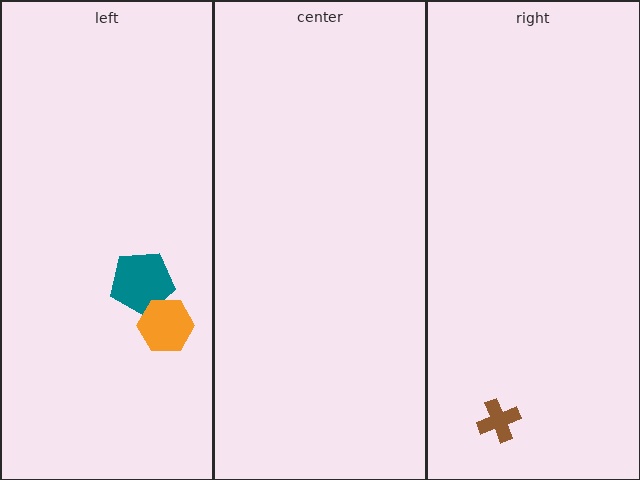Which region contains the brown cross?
The right region.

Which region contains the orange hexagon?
The left region.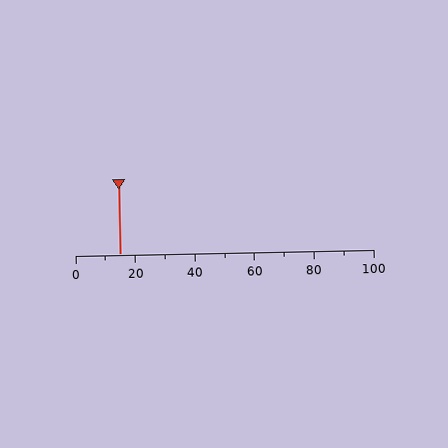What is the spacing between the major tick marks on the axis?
The major ticks are spaced 20 apart.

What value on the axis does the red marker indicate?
The marker indicates approximately 15.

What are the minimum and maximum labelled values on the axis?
The axis runs from 0 to 100.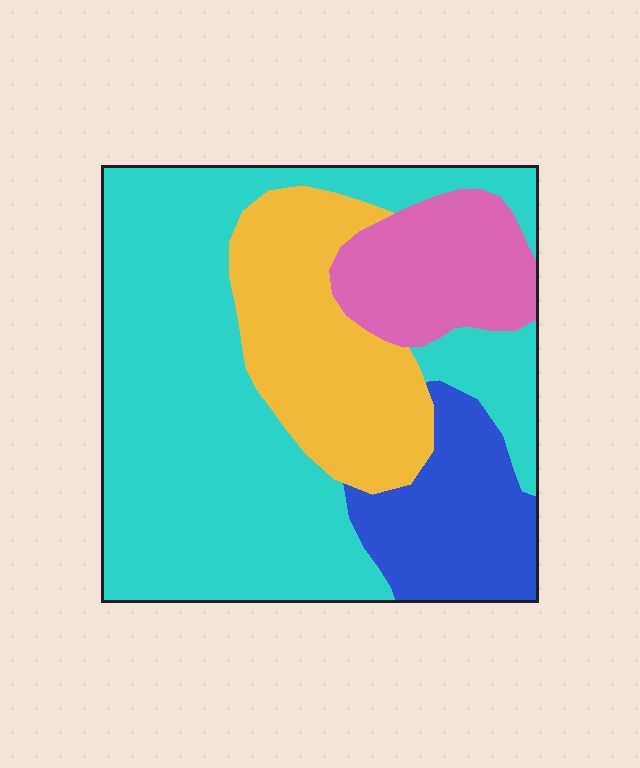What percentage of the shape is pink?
Pink covers 13% of the shape.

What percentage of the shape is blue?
Blue covers 14% of the shape.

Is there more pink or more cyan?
Cyan.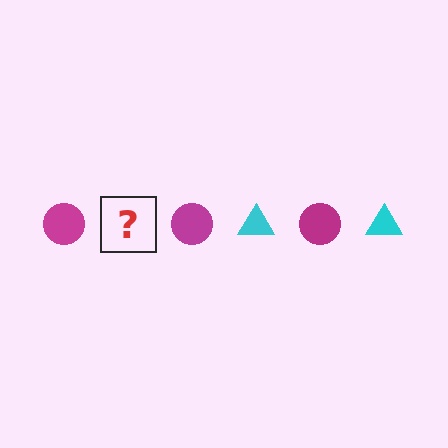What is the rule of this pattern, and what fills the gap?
The rule is that the pattern alternates between magenta circle and cyan triangle. The gap should be filled with a cyan triangle.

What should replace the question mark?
The question mark should be replaced with a cyan triangle.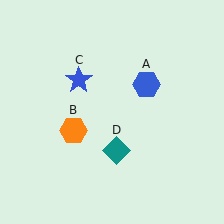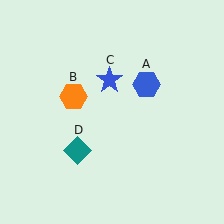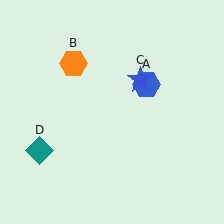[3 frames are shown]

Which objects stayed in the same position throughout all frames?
Blue hexagon (object A) remained stationary.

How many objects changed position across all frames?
3 objects changed position: orange hexagon (object B), blue star (object C), teal diamond (object D).